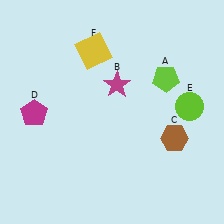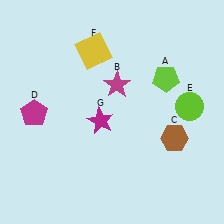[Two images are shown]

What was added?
A magenta star (G) was added in Image 2.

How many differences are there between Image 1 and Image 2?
There is 1 difference between the two images.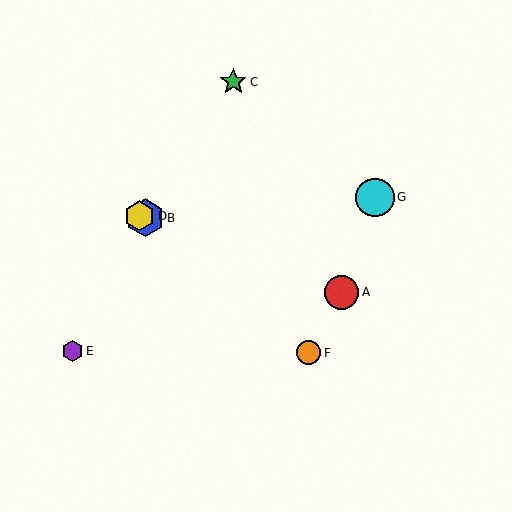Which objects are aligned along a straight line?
Objects A, B, D are aligned along a straight line.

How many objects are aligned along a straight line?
3 objects (A, B, D) are aligned along a straight line.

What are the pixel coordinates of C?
Object C is at (233, 82).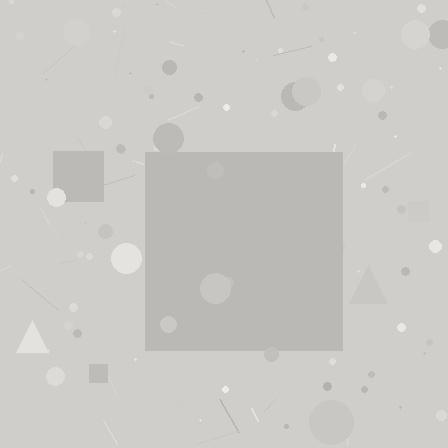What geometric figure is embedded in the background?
A square is embedded in the background.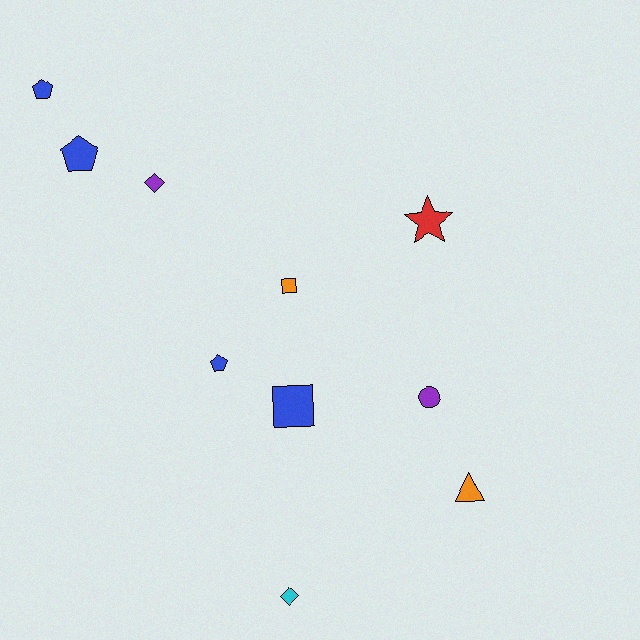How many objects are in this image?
There are 10 objects.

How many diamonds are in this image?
There are 2 diamonds.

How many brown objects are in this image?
There are no brown objects.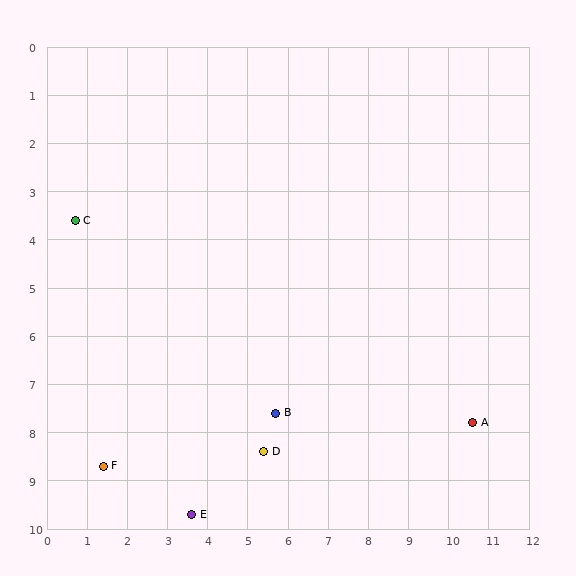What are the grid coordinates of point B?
Point B is at approximately (5.7, 7.6).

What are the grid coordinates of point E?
Point E is at approximately (3.6, 9.7).